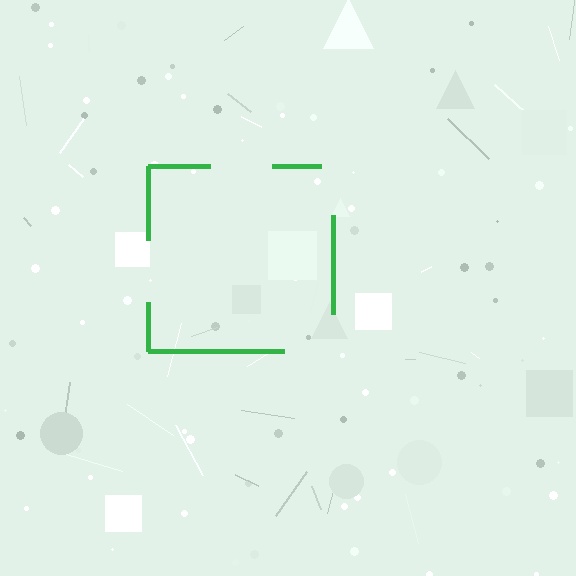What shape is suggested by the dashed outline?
The dashed outline suggests a square.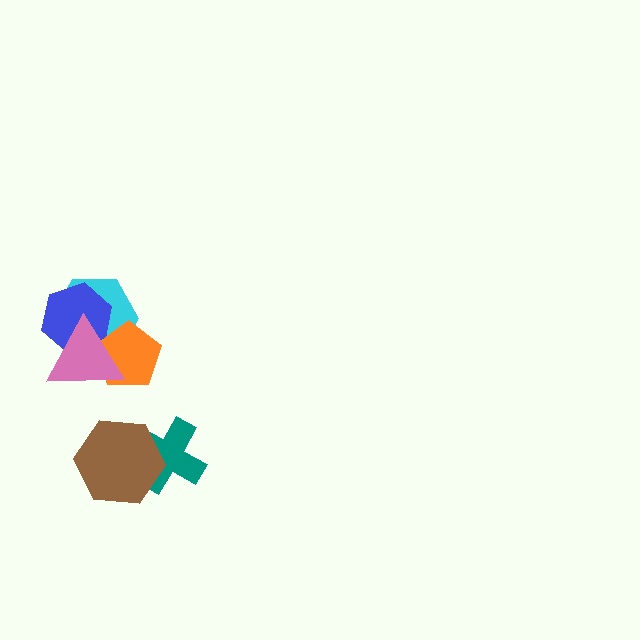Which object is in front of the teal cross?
The brown hexagon is in front of the teal cross.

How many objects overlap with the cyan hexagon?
3 objects overlap with the cyan hexagon.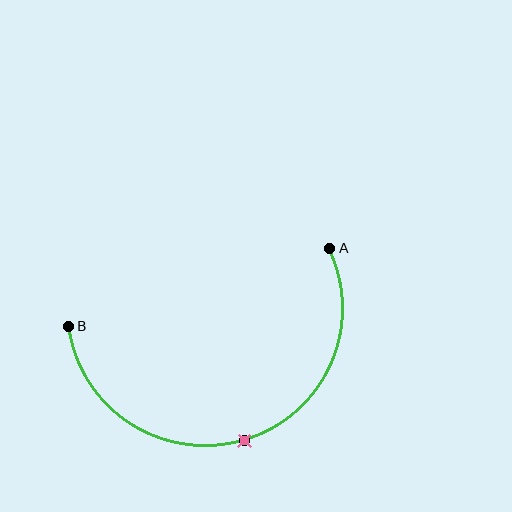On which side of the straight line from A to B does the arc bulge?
The arc bulges below the straight line connecting A and B.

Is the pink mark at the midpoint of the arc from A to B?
Yes. The pink mark lies on the arc at equal arc-length from both A and B — it is the arc midpoint.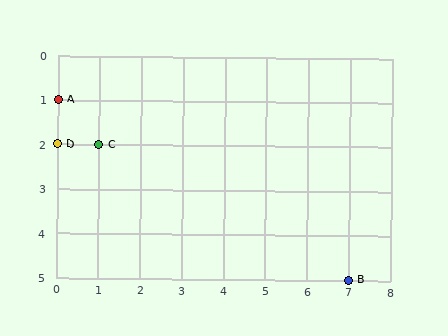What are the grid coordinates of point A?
Point A is at grid coordinates (0, 1).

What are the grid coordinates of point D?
Point D is at grid coordinates (0, 2).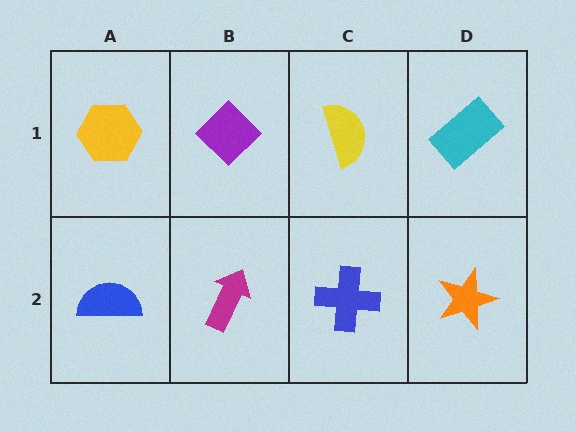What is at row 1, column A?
A yellow hexagon.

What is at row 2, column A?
A blue semicircle.